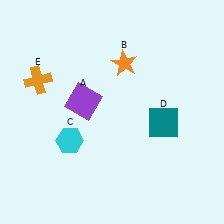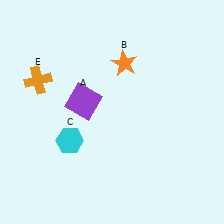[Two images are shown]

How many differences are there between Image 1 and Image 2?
There is 1 difference between the two images.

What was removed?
The teal square (D) was removed in Image 2.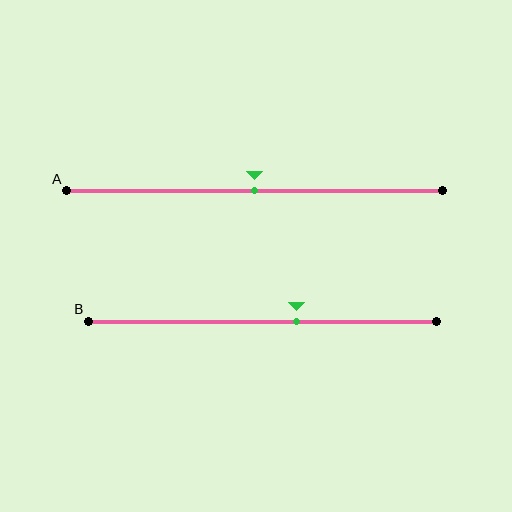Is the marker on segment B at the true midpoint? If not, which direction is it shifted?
No, the marker on segment B is shifted to the right by about 10% of the segment length.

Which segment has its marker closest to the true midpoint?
Segment A has its marker closest to the true midpoint.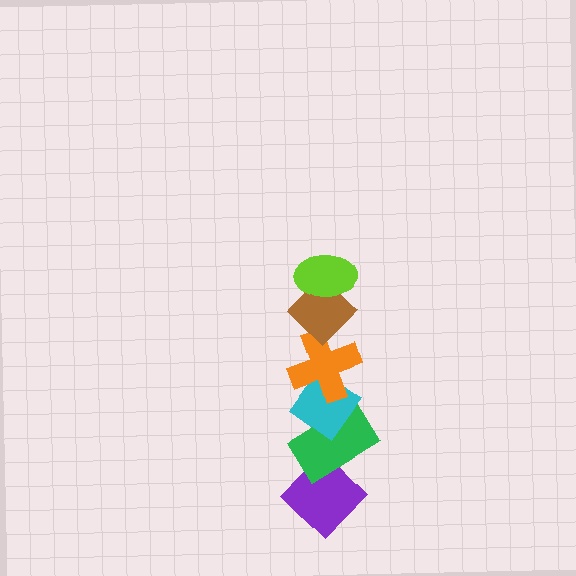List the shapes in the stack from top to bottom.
From top to bottom: the lime ellipse, the brown diamond, the orange cross, the cyan diamond, the green rectangle, the purple diamond.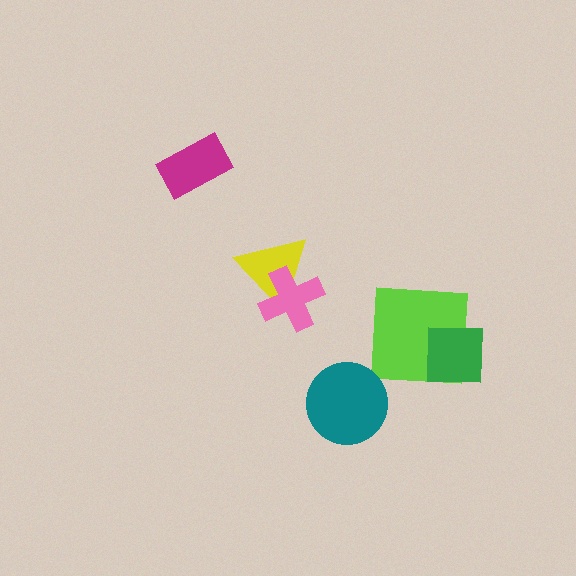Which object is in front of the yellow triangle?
The pink cross is in front of the yellow triangle.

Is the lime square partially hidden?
Yes, it is partially covered by another shape.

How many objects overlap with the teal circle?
0 objects overlap with the teal circle.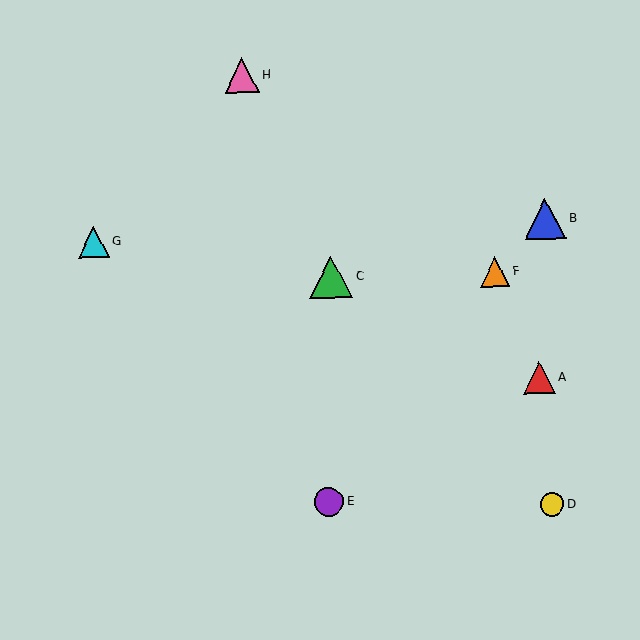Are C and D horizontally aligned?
No, C is at y≈277 and D is at y≈504.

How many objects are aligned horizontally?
2 objects (C, F) are aligned horizontally.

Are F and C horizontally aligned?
Yes, both are at y≈272.